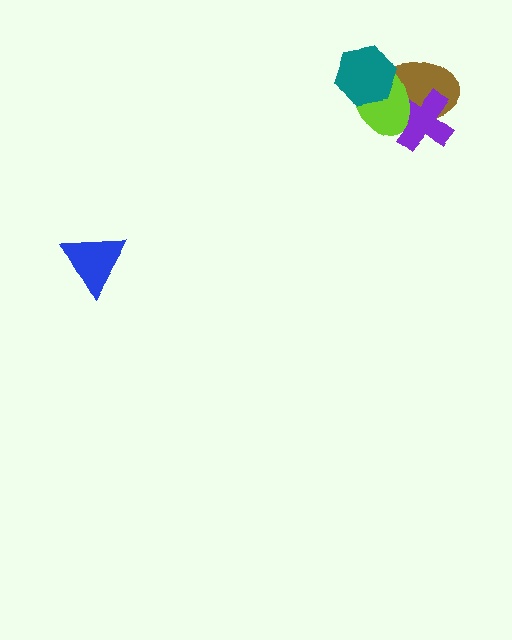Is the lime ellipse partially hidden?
Yes, it is partially covered by another shape.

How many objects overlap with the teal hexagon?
2 objects overlap with the teal hexagon.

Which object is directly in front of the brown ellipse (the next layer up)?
The purple cross is directly in front of the brown ellipse.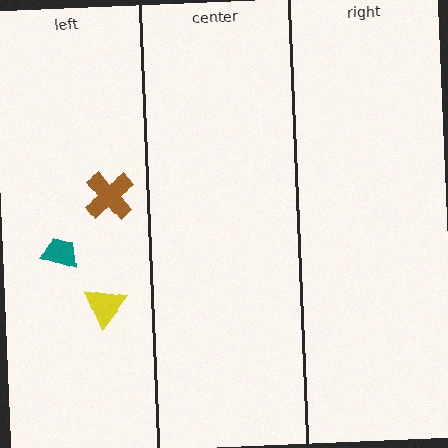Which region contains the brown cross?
The left region.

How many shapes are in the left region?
3.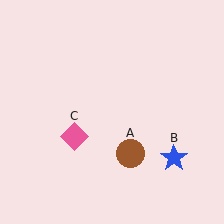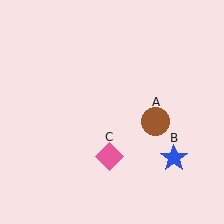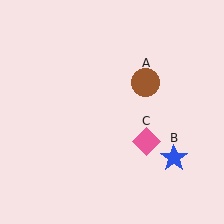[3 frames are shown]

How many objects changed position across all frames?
2 objects changed position: brown circle (object A), pink diamond (object C).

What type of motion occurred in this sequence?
The brown circle (object A), pink diamond (object C) rotated counterclockwise around the center of the scene.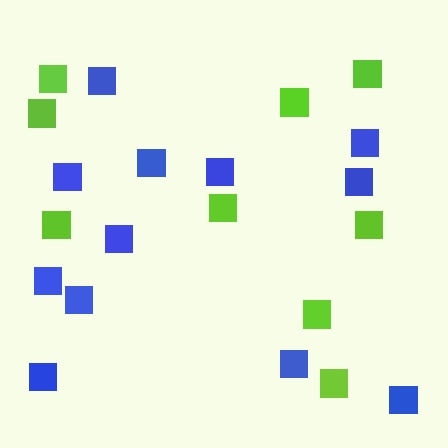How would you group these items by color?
There are 2 groups: one group of blue squares (12) and one group of lime squares (9).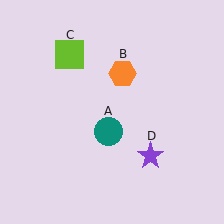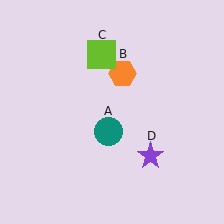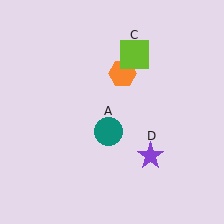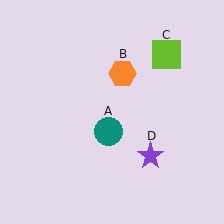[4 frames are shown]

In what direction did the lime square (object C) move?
The lime square (object C) moved right.